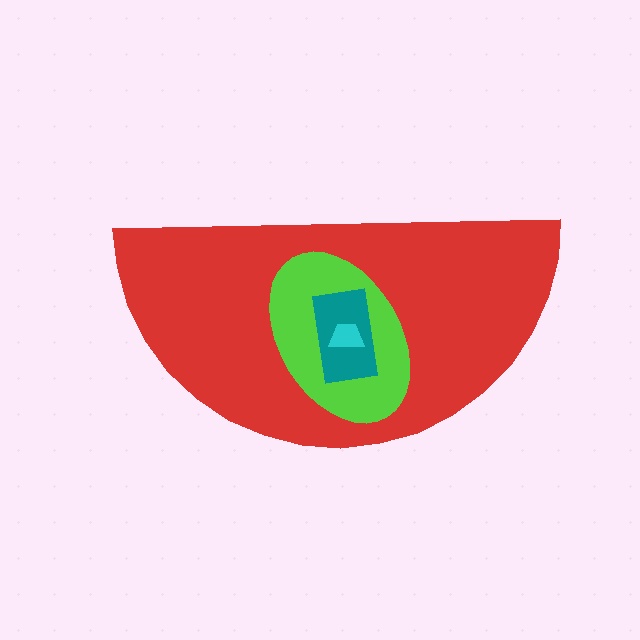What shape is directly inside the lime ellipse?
The teal rectangle.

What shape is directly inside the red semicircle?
The lime ellipse.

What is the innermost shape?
The cyan trapezoid.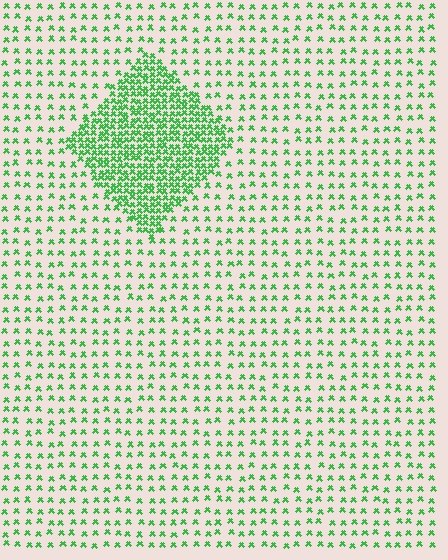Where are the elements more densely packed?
The elements are more densely packed inside the diamond boundary.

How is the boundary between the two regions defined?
The boundary is defined by a change in element density (approximately 3.0x ratio). All elements are the same color, size, and shape.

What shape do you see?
I see a diamond.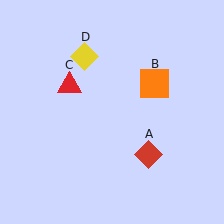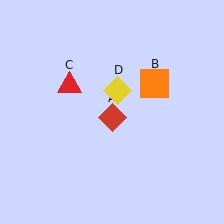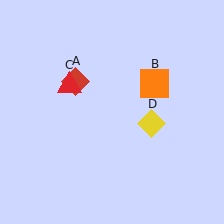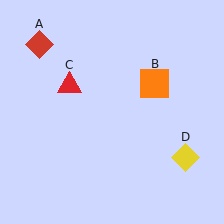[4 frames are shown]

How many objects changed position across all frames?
2 objects changed position: red diamond (object A), yellow diamond (object D).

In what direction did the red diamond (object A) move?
The red diamond (object A) moved up and to the left.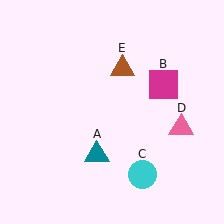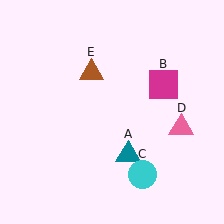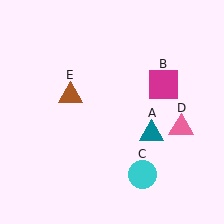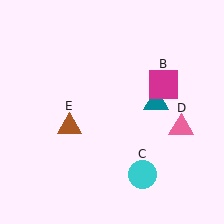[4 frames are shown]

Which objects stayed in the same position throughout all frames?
Magenta square (object B) and cyan circle (object C) and pink triangle (object D) remained stationary.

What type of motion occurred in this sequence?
The teal triangle (object A), brown triangle (object E) rotated counterclockwise around the center of the scene.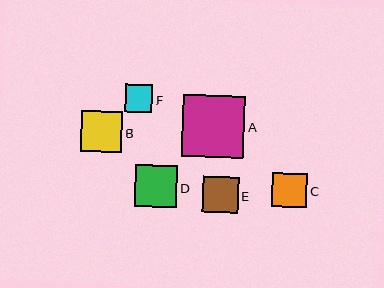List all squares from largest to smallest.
From largest to smallest: A, D, B, E, C, F.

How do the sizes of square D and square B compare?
Square D and square B are approximately the same size.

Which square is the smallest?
Square F is the smallest with a size of approximately 28 pixels.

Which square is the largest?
Square A is the largest with a size of approximately 62 pixels.